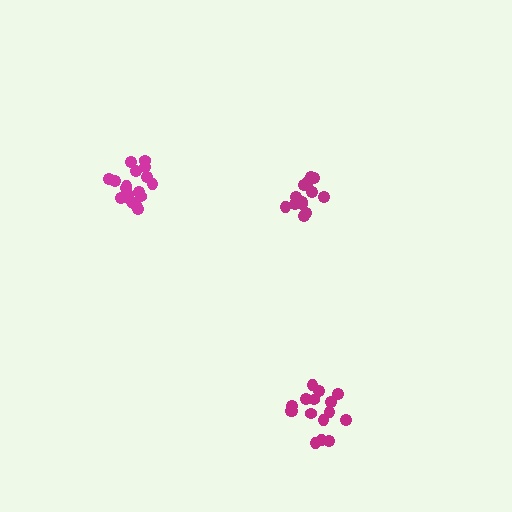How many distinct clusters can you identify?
There are 3 distinct clusters.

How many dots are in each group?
Group 1: 13 dots, Group 2: 16 dots, Group 3: 18 dots (47 total).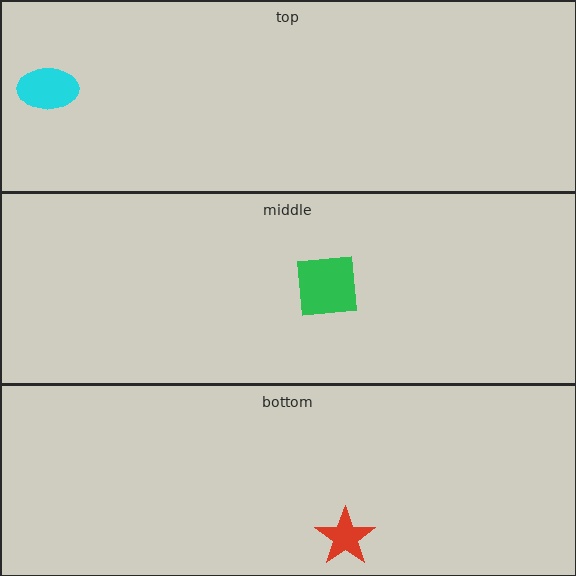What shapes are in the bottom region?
The red star.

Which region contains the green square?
The middle region.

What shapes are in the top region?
The cyan ellipse.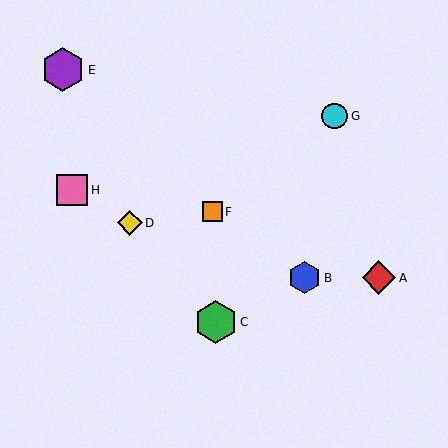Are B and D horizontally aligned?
No, B is at y≈278 and D is at y≈223.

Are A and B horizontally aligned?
Yes, both are at y≈278.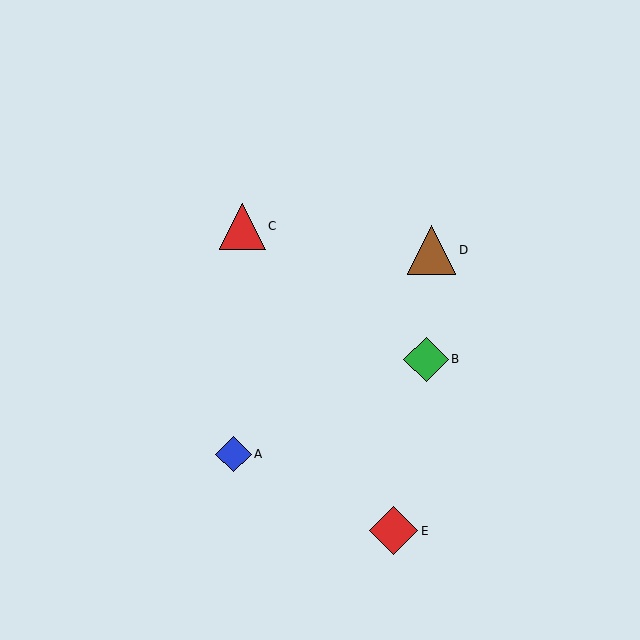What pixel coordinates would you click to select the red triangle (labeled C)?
Click at (242, 226) to select the red triangle C.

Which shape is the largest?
The brown triangle (labeled D) is the largest.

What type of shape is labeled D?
Shape D is a brown triangle.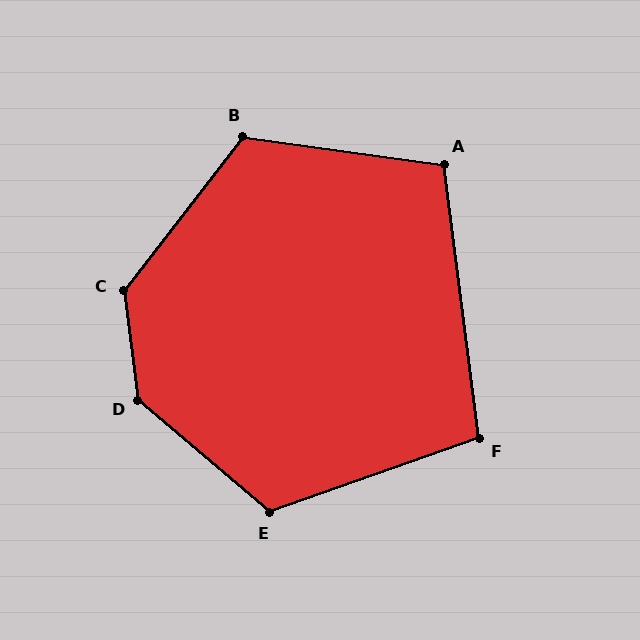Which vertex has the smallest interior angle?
F, at approximately 102 degrees.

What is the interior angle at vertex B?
Approximately 120 degrees (obtuse).